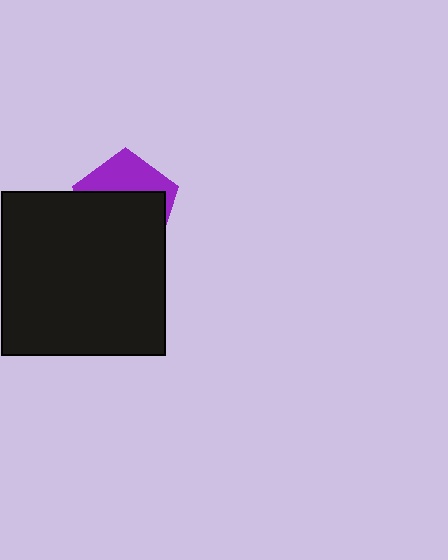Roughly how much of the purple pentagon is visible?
A small part of it is visible (roughly 38%).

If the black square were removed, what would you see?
You would see the complete purple pentagon.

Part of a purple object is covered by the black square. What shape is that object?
It is a pentagon.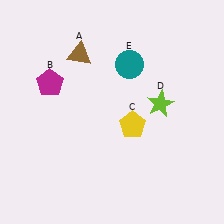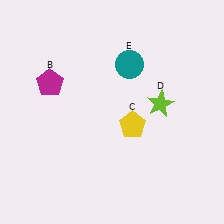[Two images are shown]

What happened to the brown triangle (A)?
The brown triangle (A) was removed in Image 2. It was in the top-left area of Image 1.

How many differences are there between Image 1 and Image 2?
There is 1 difference between the two images.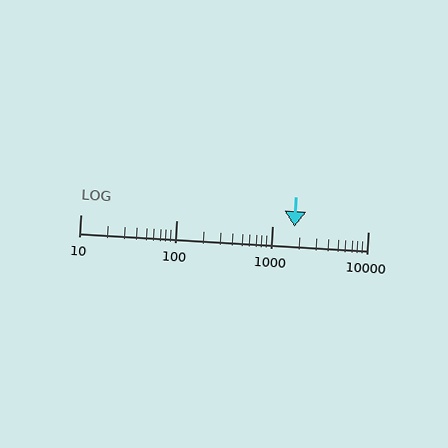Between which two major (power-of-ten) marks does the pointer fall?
The pointer is between 1000 and 10000.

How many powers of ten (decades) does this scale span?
The scale spans 3 decades, from 10 to 10000.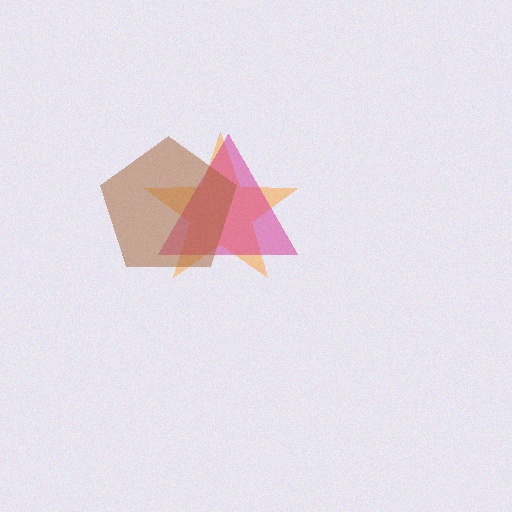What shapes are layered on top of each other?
The layered shapes are: an orange star, a magenta triangle, a brown pentagon.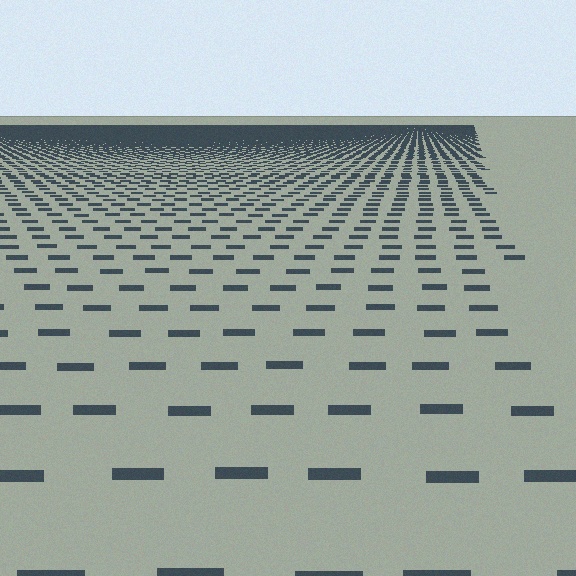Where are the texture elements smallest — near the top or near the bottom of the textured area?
Near the top.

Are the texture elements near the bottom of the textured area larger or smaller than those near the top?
Larger. Near the bottom, elements are closer to the viewer and appear at a bigger on-screen size.